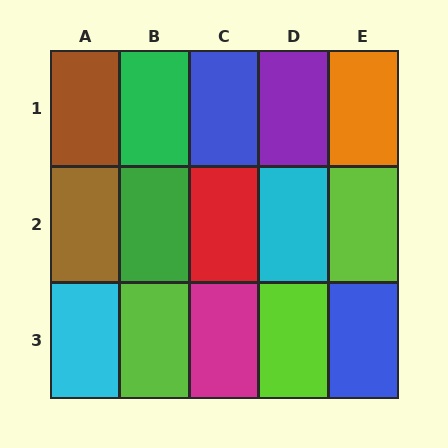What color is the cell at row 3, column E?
Blue.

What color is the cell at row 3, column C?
Magenta.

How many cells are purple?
1 cell is purple.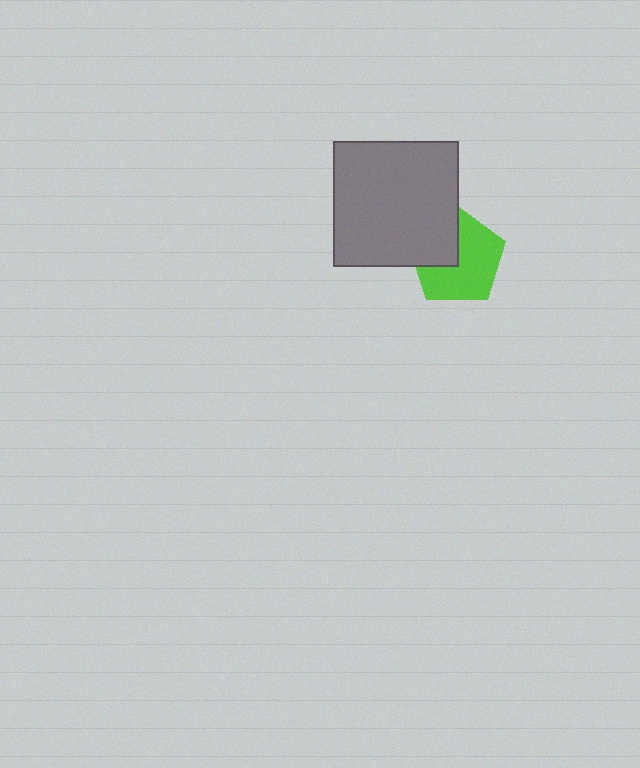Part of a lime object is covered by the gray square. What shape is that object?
It is a pentagon.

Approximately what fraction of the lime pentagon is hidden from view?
Roughly 35% of the lime pentagon is hidden behind the gray square.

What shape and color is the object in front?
The object in front is a gray square.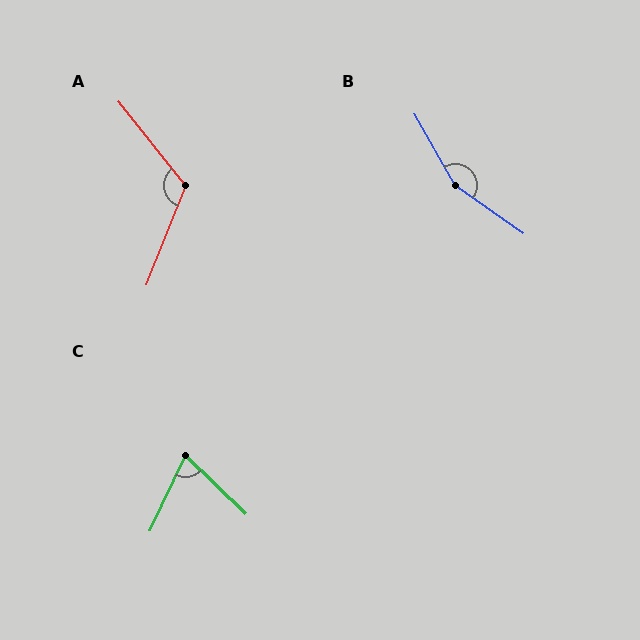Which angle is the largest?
B, at approximately 155 degrees.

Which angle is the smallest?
C, at approximately 71 degrees.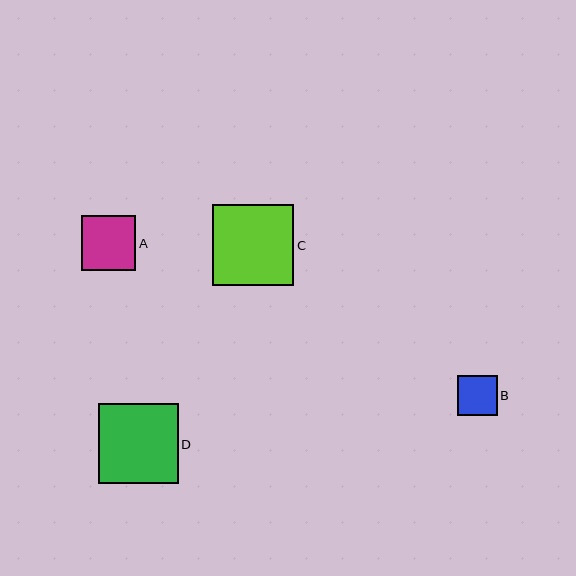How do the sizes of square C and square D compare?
Square C and square D are approximately the same size.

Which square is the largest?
Square C is the largest with a size of approximately 82 pixels.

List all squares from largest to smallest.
From largest to smallest: C, D, A, B.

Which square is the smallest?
Square B is the smallest with a size of approximately 40 pixels.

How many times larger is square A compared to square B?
Square A is approximately 1.4 times the size of square B.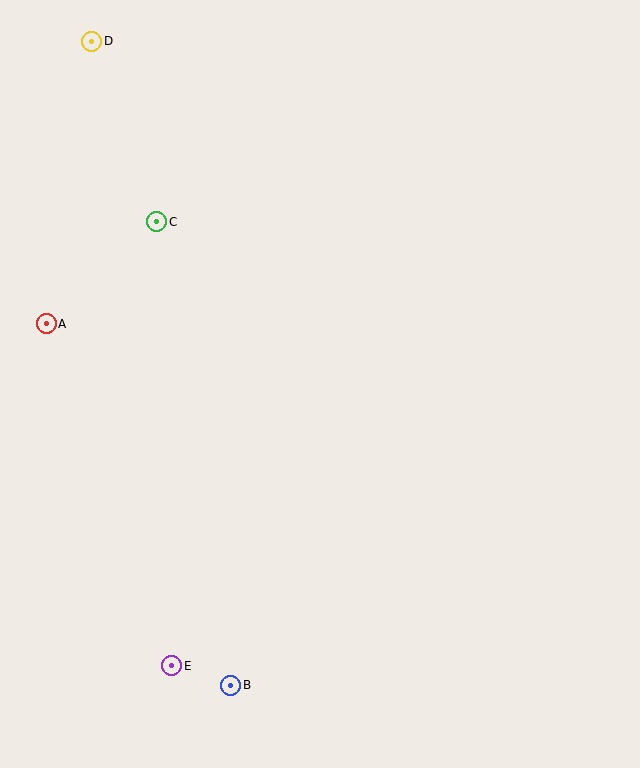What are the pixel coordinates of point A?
Point A is at (46, 324).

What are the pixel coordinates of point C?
Point C is at (157, 222).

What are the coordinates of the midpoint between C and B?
The midpoint between C and B is at (194, 454).